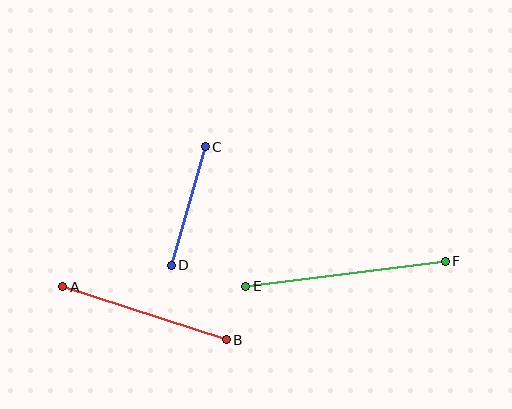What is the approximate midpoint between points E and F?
The midpoint is at approximately (346, 274) pixels.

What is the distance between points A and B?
The distance is approximately 172 pixels.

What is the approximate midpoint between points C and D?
The midpoint is at approximately (188, 206) pixels.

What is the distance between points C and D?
The distance is approximately 123 pixels.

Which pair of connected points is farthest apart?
Points E and F are farthest apart.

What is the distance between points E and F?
The distance is approximately 201 pixels.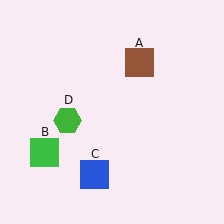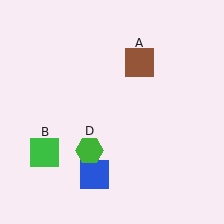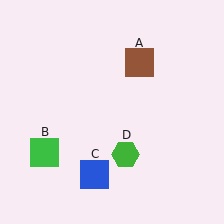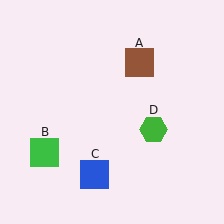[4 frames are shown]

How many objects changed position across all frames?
1 object changed position: green hexagon (object D).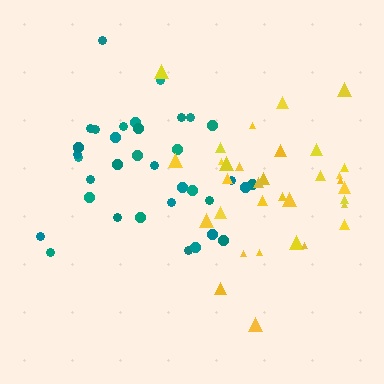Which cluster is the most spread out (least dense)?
Yellow.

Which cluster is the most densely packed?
Teal.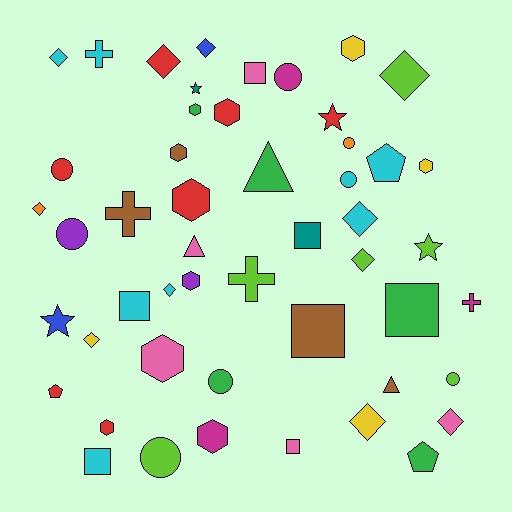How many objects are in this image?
There are 50 objects.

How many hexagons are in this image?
There are 10 hexagons.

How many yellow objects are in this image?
There are 4 yellow objects.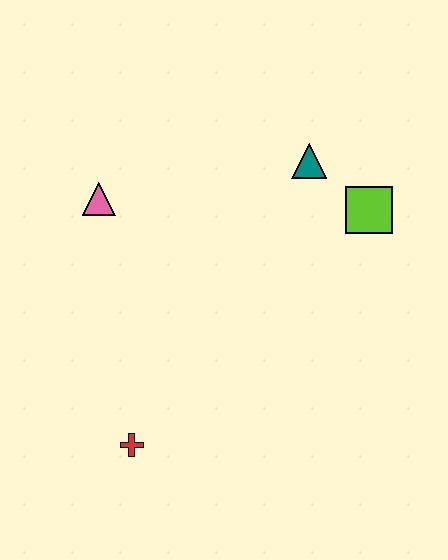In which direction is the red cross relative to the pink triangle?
The red cross is below the pink triangle.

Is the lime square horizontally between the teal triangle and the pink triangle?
No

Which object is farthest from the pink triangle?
The lime square is farthest from the pink triangle.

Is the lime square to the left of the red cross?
No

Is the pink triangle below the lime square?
No